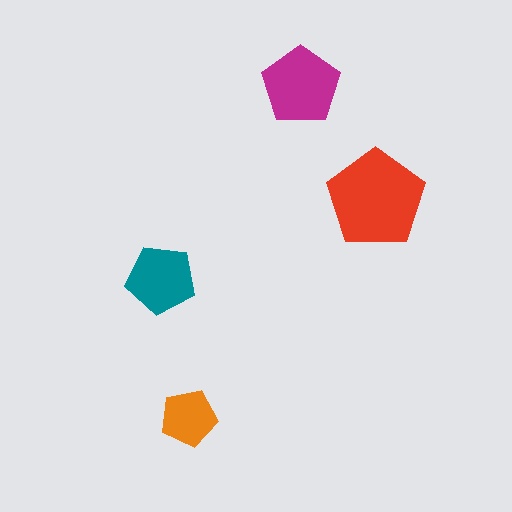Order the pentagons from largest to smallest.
the red one, the magenta one, the teal one, the orange one.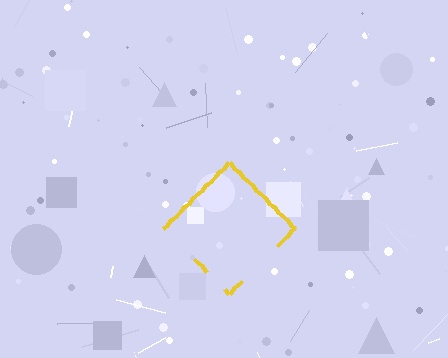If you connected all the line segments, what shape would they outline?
They would outline a diamond.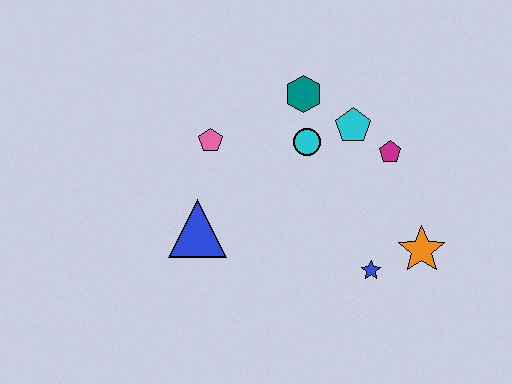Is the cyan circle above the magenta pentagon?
Yes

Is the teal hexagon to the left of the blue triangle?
No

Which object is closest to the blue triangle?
The pink pentagon is closest to the blue triangle.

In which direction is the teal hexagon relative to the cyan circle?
The teal hexagon is above the cyan circle.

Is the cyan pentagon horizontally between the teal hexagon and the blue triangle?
No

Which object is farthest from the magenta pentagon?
The blue triangle is farthest from the magenta pentagon.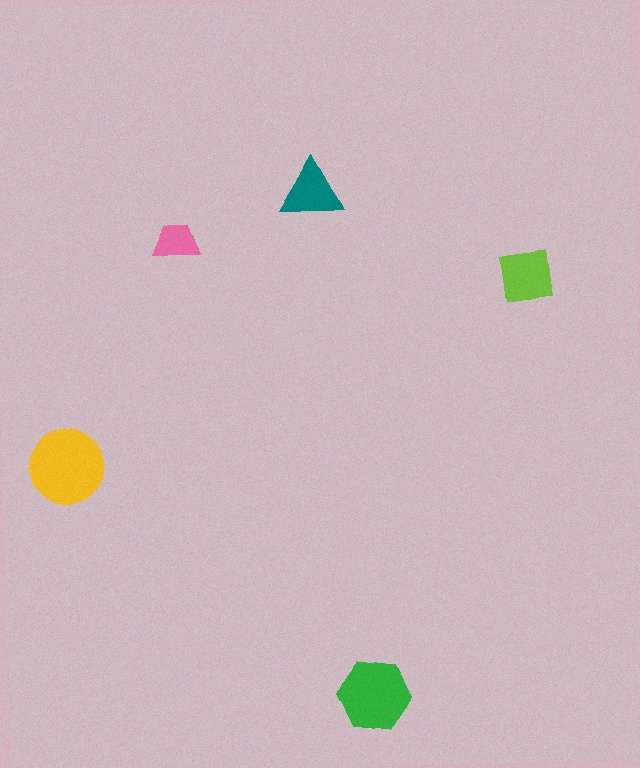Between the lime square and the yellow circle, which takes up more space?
The yellow circle.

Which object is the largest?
The yellow circle.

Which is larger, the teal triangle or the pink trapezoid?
The teal triangle.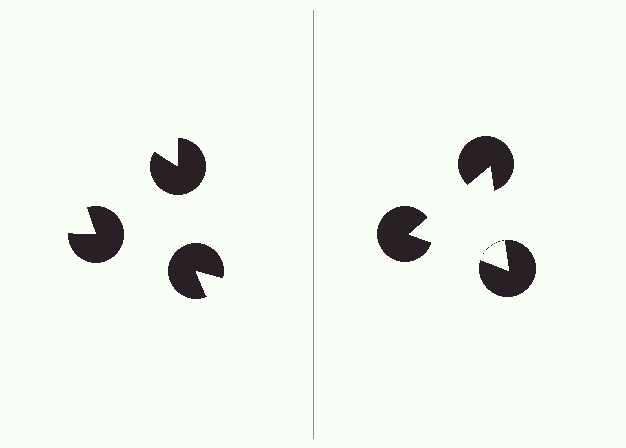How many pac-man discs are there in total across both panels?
6 — 3 on each side.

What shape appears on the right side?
An illusory triangle.